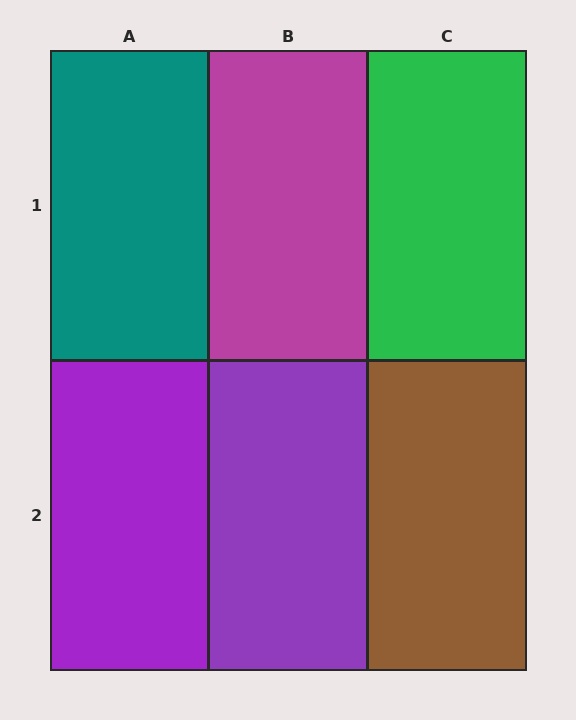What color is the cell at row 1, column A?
Teal.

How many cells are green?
1 cell is green.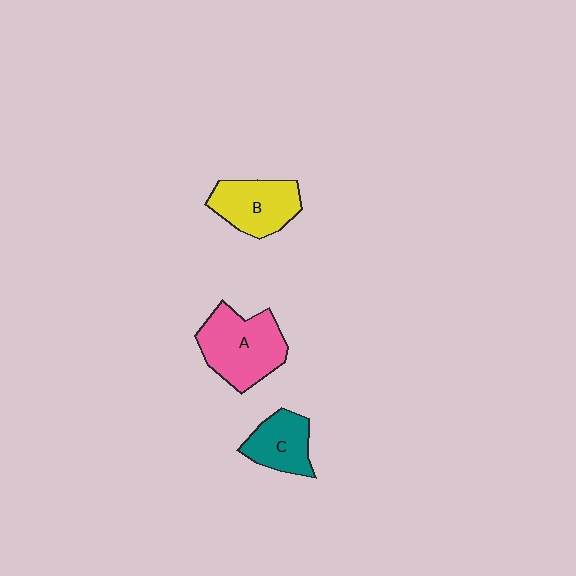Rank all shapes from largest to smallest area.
From largest to smallest: A (pink), B (yellow), C (teal).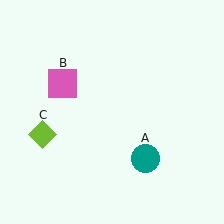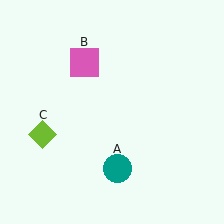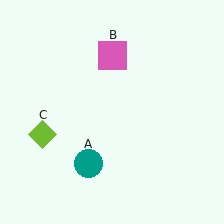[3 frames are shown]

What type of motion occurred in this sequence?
The teal circle (object A), pink square (object B) rotated clockwise around the center of the scene.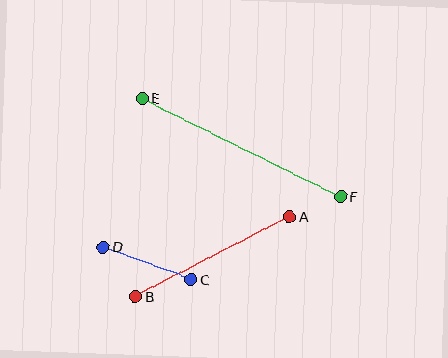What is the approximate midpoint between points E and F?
The midpoint is at approximately (241, 147) pixels.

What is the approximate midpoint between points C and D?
The midpoint is at approximately (147, 263) pixels.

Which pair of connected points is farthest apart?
Points E and F are farthest apart.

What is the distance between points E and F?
The distance is approximately 222 pixels.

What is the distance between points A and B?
The distance is approximately 173 pixels.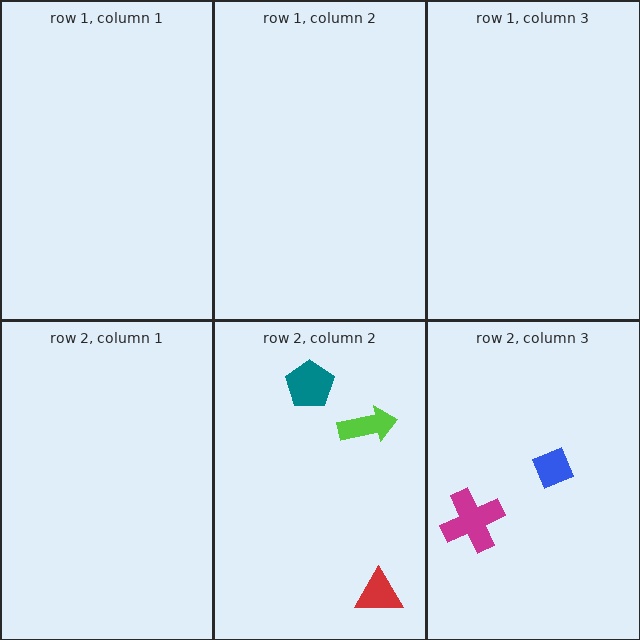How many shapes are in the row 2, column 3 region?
2.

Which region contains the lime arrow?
The row 2, column 2 region.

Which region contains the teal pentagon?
The row 2, column 2 region.